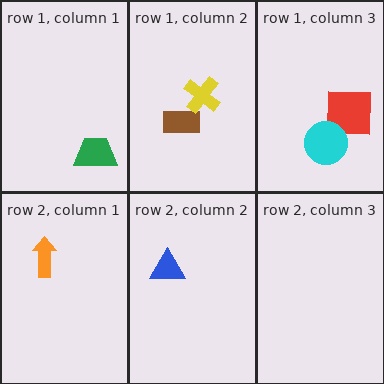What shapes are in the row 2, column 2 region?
The blue triangle.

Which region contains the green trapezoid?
The row 1, column 1 region.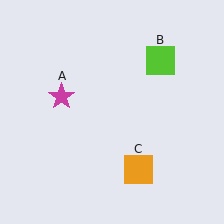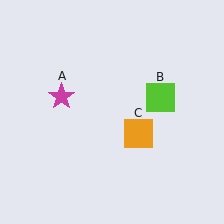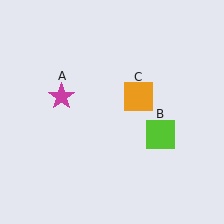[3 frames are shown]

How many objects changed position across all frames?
2 objects changed position: lime square (object B), orange square (object C).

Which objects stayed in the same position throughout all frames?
Magenta star (object A) remained stationary.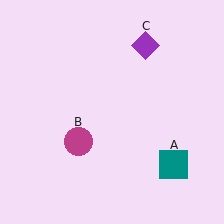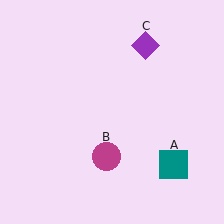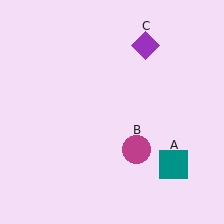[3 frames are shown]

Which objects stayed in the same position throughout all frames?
Teal square (object A) and purple diamond (object C) remained stationary.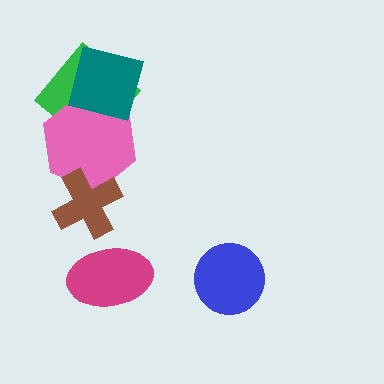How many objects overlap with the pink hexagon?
3 objects overlap with the pink hexagon.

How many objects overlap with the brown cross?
1 object overlaps with the brown cross.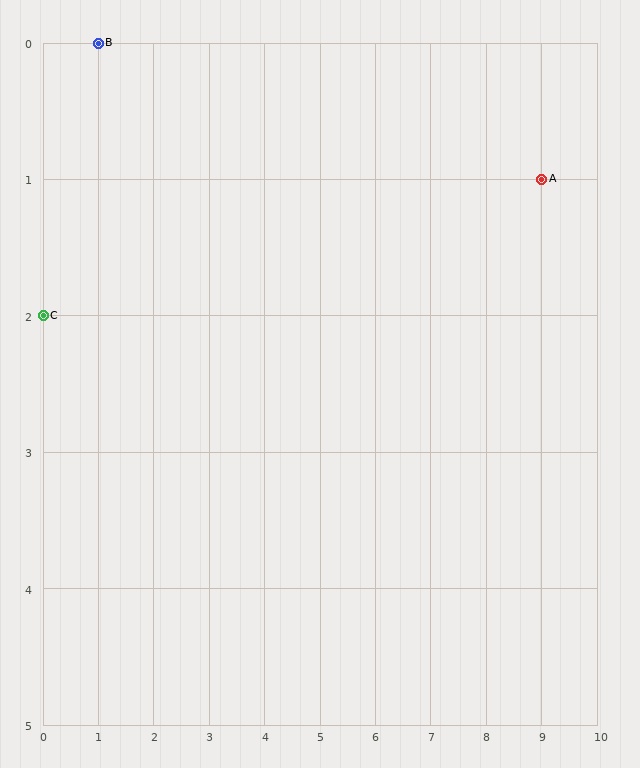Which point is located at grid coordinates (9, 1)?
Point A is at (9, 1).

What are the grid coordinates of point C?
Point C is at grid coordinates (0, 2).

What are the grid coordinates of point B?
Point B is at grid coordinates (1, 0).